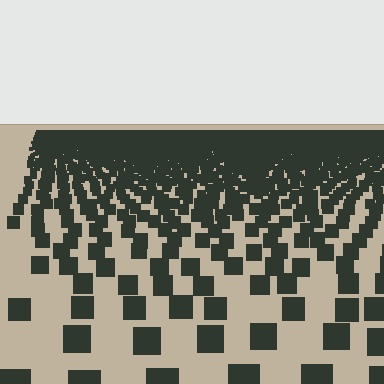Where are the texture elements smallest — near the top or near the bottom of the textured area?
Near the top.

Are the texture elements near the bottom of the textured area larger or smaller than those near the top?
Larger. Near the bottom, elements are closer to the viewer and appear at a bigger on-screen size.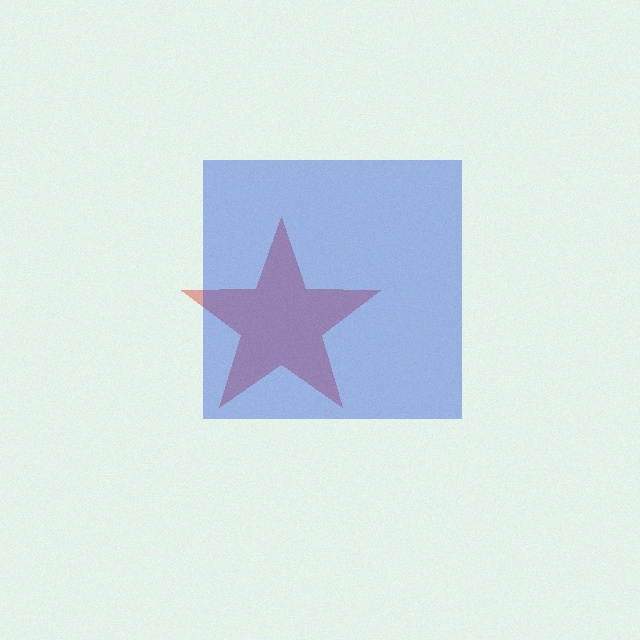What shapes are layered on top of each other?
The layered shapes are: a red star, a blue square.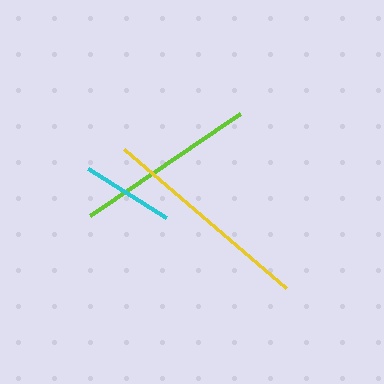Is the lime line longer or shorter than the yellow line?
The yellow line is longer than the lime line.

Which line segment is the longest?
The yellow line is the longest at approximately 213 pixels.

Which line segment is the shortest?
The cyan line is the shortest at approximately 93 pixels.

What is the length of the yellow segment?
The yellow segment is approximately 213 pixels long.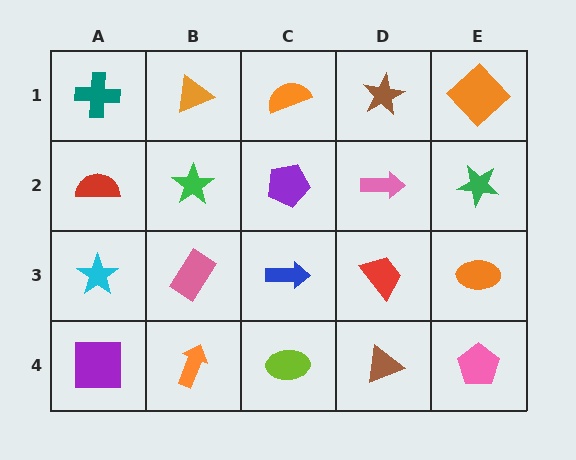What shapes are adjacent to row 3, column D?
A pink arrow (row 2, column D), a brown triangle (row 4, column D), a blue arrow (row 3, column C), an orange ellipse (row 3, column E).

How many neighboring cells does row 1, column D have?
3.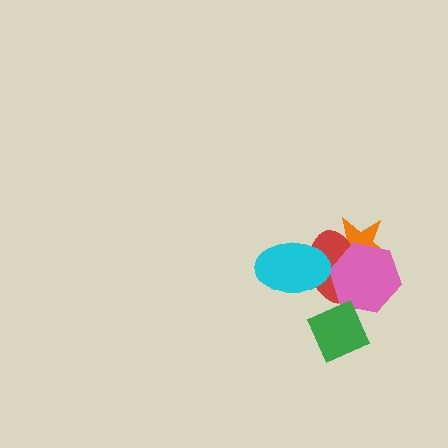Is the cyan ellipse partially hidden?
No, no other shape covers it.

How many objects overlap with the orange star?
2 objects overlap with the orange star.